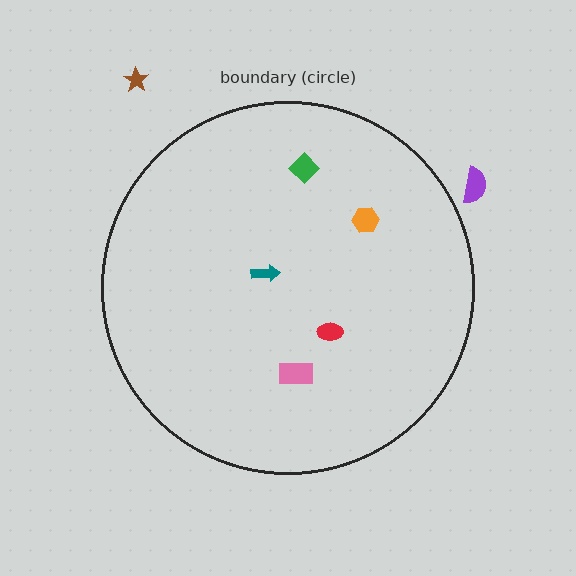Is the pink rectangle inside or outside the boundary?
Inside.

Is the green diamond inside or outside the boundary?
Inside.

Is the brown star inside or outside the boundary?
Outside.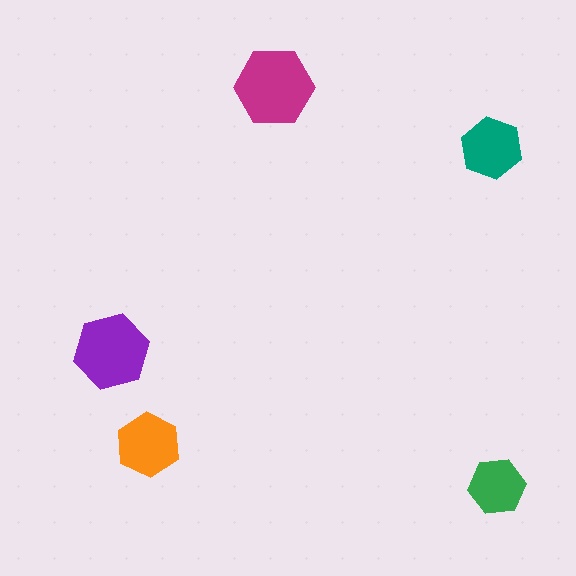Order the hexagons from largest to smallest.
the magenta one, the purple one, the orange one, the teal one, the green one.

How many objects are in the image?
There are 5 objects in the image.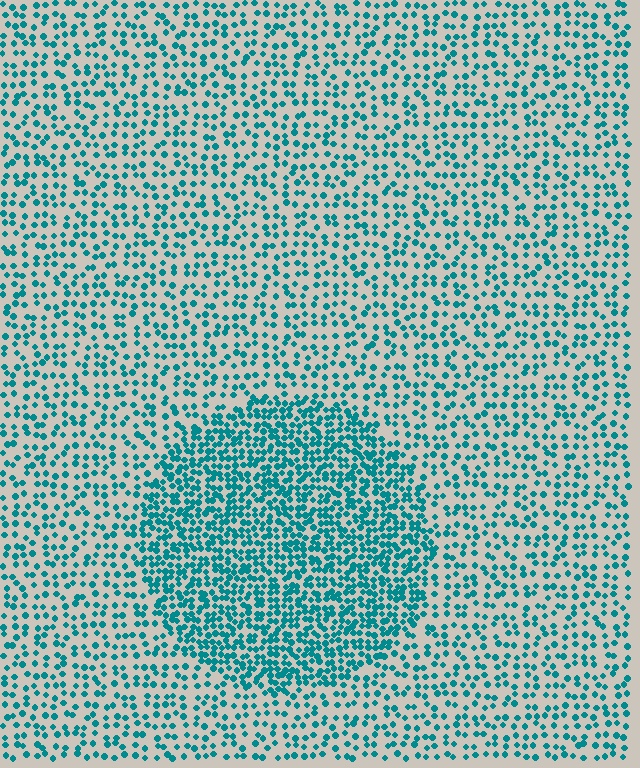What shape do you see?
I see a circle.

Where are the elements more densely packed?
The elements are more densely packed inside the circle boundary.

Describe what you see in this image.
The image contains small teal elements arranged at two different densities. A circle-shaped region is visible where the elements are more densely packed than the surrounding area.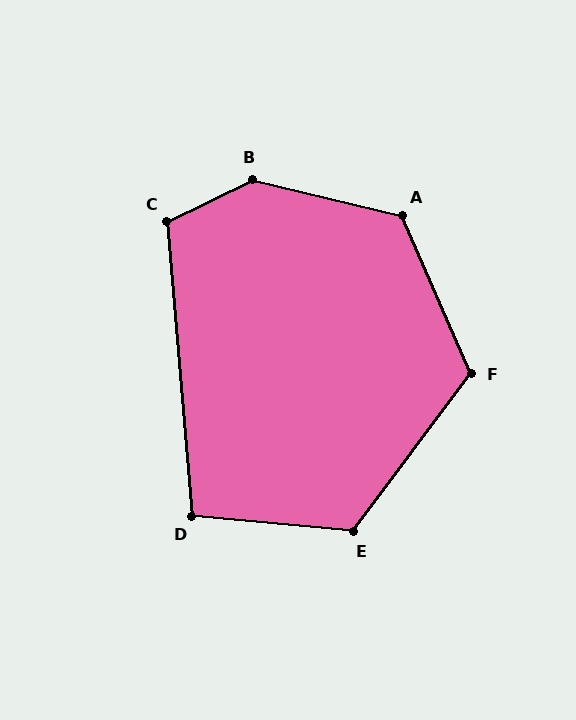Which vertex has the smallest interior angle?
D, at approximately 100 degrees.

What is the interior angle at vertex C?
Approximately 111 degrees (obtuse).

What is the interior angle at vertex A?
Approximately 127 degrees (obtuse).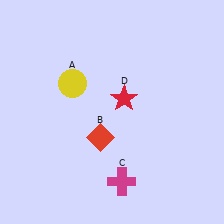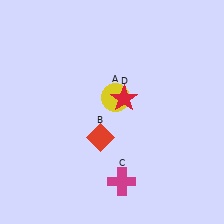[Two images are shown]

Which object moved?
The yellow circle (A) moved right.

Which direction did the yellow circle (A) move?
The yellow circle (A) moved right.